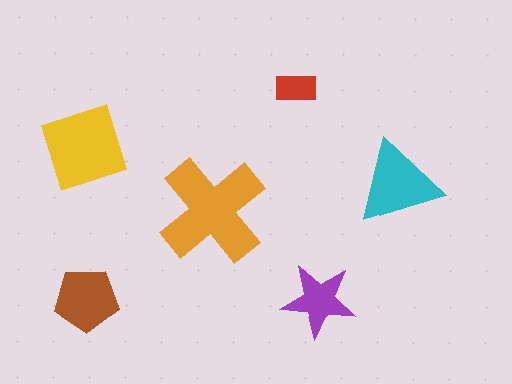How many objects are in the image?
There are 6 objects in the image.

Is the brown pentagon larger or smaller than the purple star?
Larger.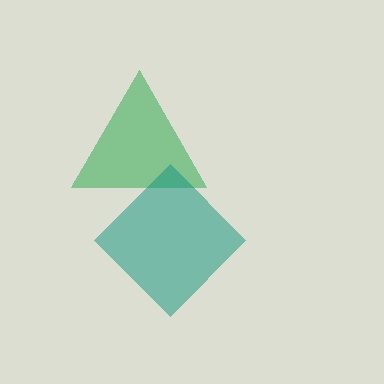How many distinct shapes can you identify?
There are 2 distinct shapes: a green triangle, a teal diamond.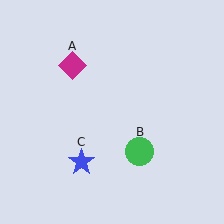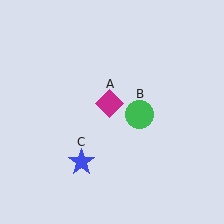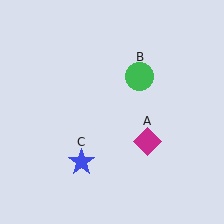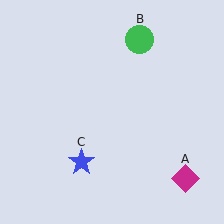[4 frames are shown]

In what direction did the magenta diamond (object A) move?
The magenta diamond (object A) moved down and to the right.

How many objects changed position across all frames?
2 objects changed position: magenta diamond (object A), green circle (object B).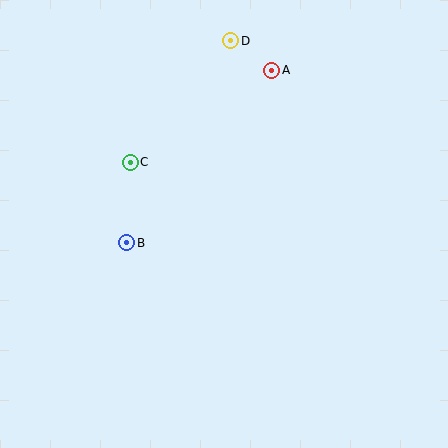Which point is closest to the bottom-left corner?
Point B is closest to the bottom-left corner.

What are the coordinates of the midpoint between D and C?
The midpoint between D and C is at (180, 102).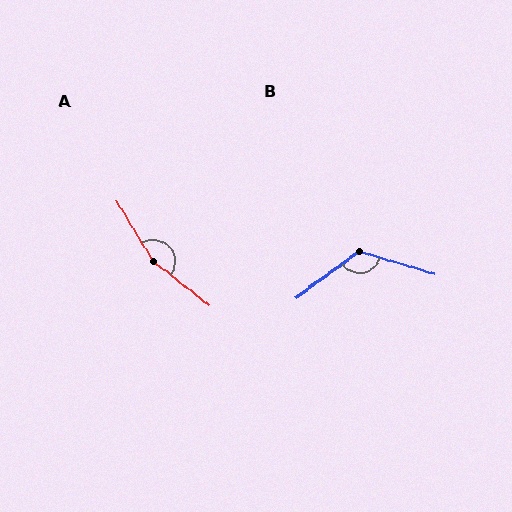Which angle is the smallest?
B, at approximately 127 degrees.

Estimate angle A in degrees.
Approximately 159 degrees.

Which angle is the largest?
A, at approximately 159 degrees.